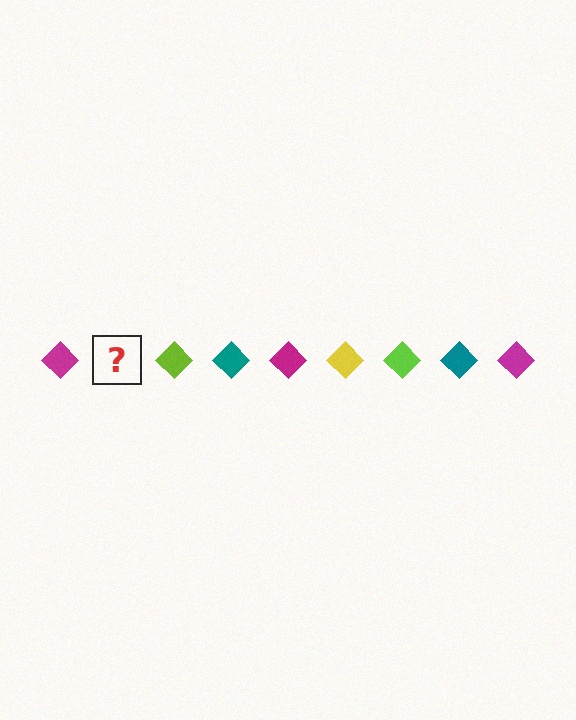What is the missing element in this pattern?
The missing element is a yellow diamond.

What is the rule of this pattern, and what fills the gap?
The rule is that the pattern cycles through magenta, yellow, lime, teal diamonds. The gap should be filled with a yellow diamond.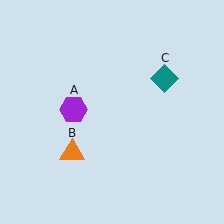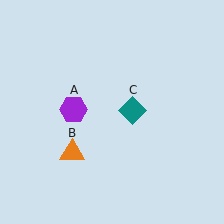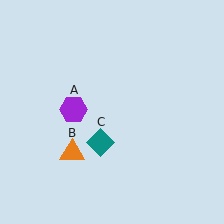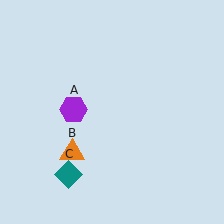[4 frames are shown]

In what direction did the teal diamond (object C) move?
The teal diamond (object C) moved down and to the left.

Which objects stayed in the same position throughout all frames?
Purple hexagon (object A) and orange triangle (object B) remained stationary.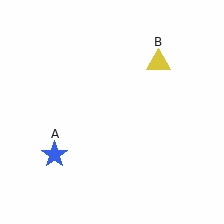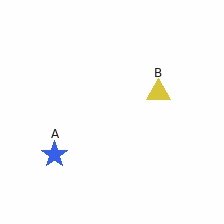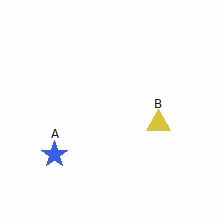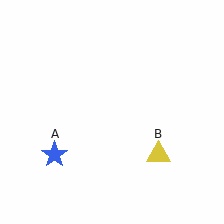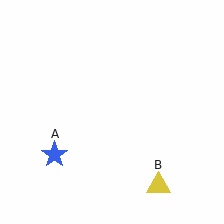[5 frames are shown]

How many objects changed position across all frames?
1 object changed position: yellow triangle (object B).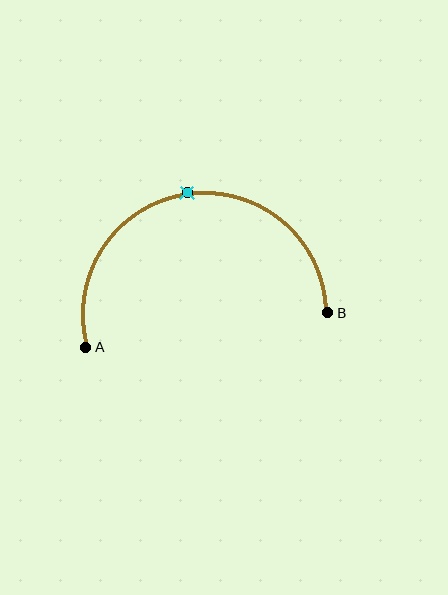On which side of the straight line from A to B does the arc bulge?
The arc bulges above the straight line connecting A and B.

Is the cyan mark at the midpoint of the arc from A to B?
Yes. The cyan mark lies on the arc at equal arc-length from both A and B — it is the arc midpoint.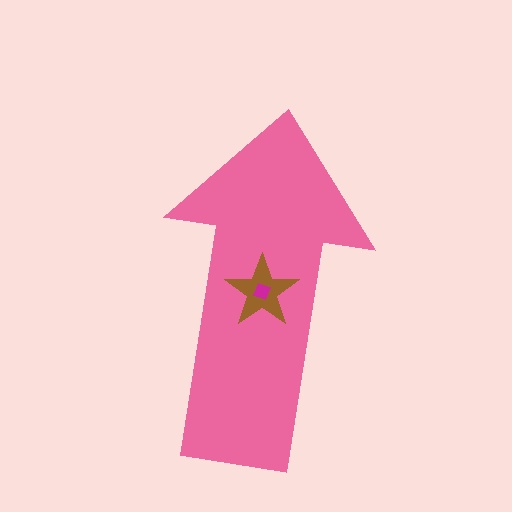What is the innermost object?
The magenta diamond.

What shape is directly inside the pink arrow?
The brown star.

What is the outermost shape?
The pink arrow.